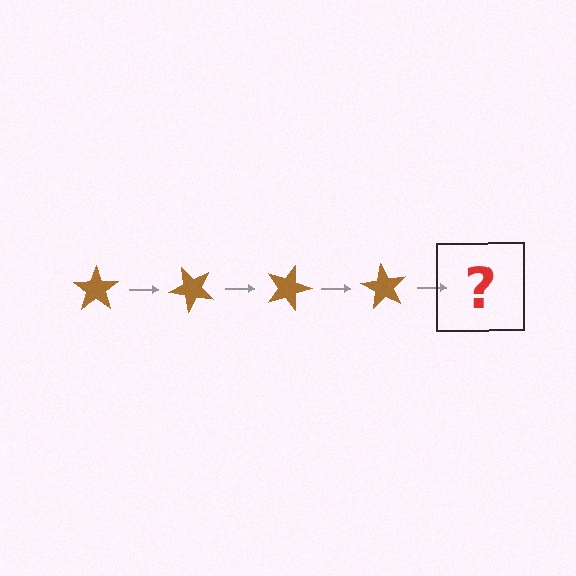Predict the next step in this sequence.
The next step is a brown star rotated 180 degrees.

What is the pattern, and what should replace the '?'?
The pattern is that the star rotates 45 degrees each step. The '?' should be a brown star rotated 180 degrees.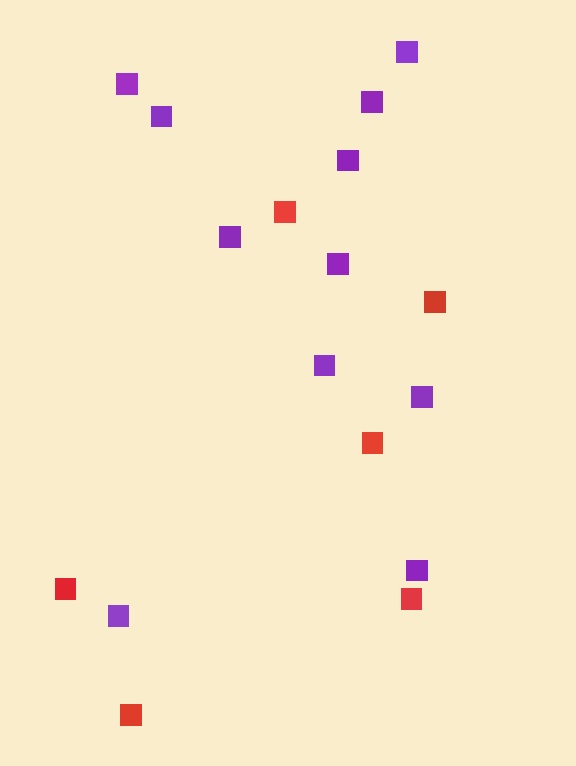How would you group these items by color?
There are 2 groups: one group of purple squares (11) and one group of red squares (6).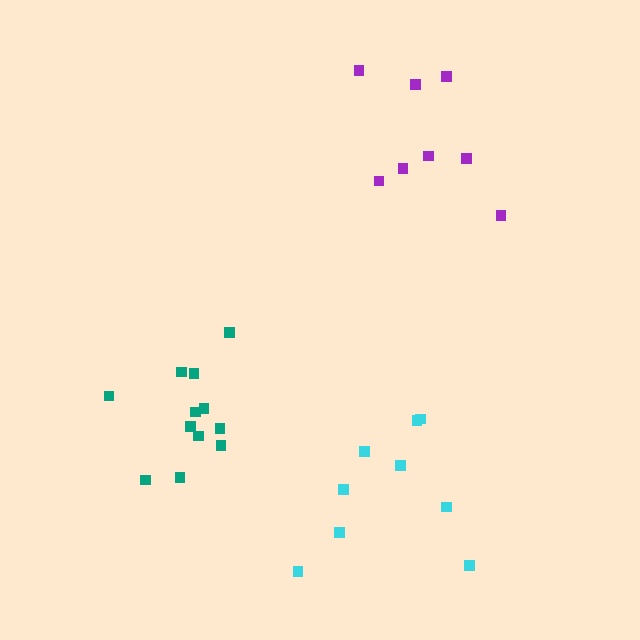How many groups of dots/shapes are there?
There are 3 groups.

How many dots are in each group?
Group 1: 9 dots, Group 2: 8 dots, Group 3: 12 dots (29 total).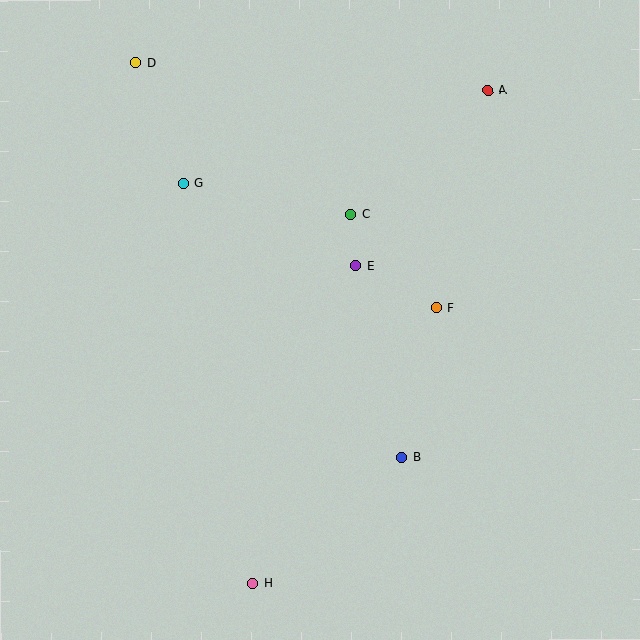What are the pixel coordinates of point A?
Point A is at (488, 90).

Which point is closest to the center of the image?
Point E at (356, 265) is closest to the center.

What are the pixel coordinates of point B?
Point B is at (402, 457).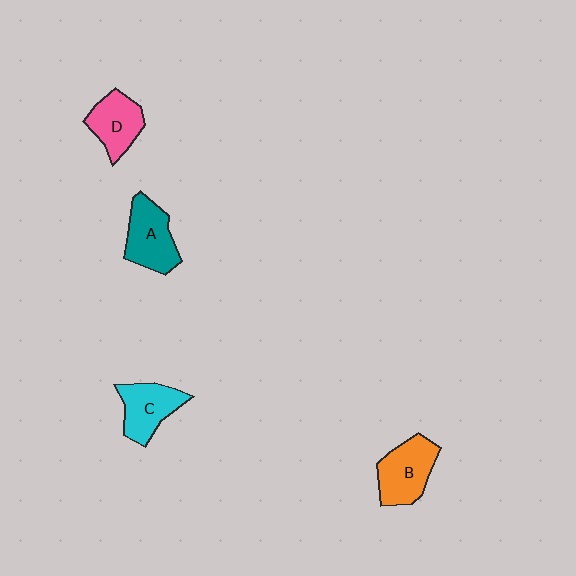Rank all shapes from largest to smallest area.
From largest to smallest: B (orange), A (teal), C (cyan), D (pink).